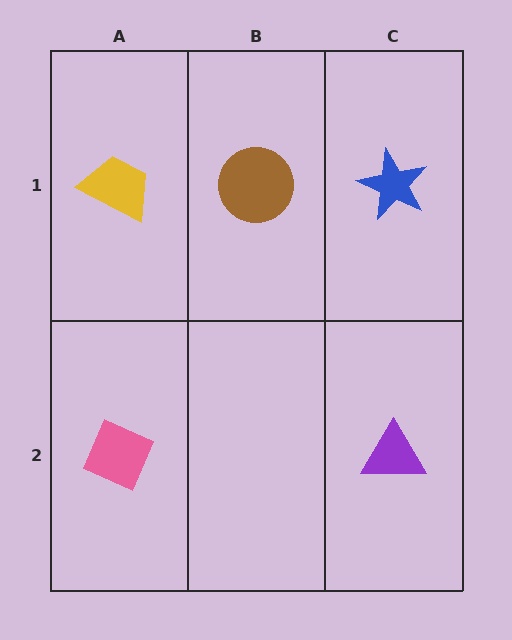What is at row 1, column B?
A brown circle.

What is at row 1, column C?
A blue star.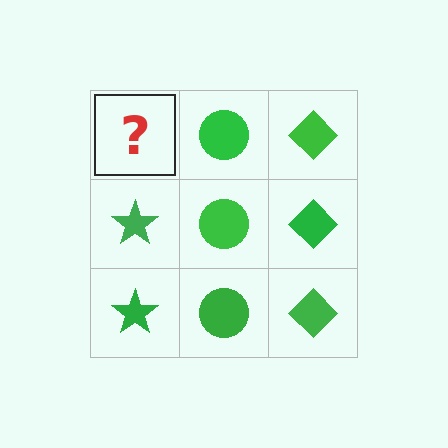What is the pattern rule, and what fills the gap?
The rule is that each column has a consistent shape. The gap should be filled with a green star.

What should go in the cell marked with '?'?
The missing cell should contain a green star.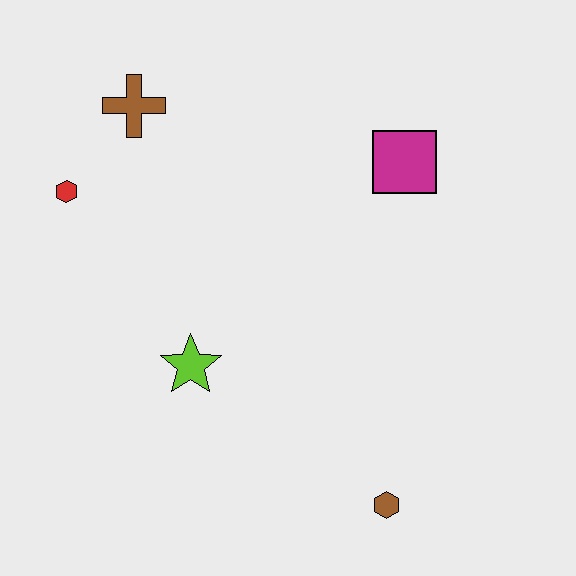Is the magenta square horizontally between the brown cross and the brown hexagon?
No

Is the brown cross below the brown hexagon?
No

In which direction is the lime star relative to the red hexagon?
The lime star is below the red hexagon.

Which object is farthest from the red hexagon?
The brown hexagon is farthest from the red hexagon.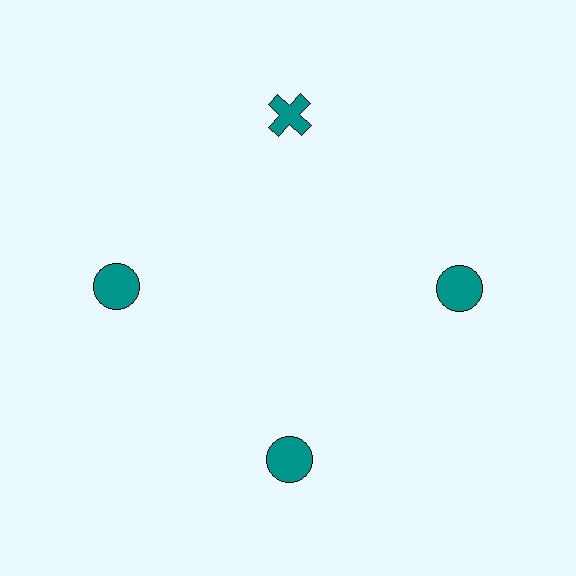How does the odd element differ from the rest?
It has a different shape: cross instead of circle.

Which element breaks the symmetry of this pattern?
The teal cross at roughly the 12 o'clock position breaks the symmetry. All other shapes are teal circles.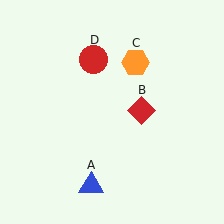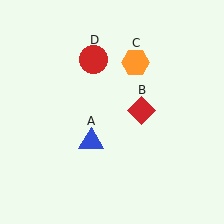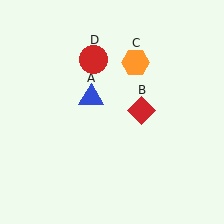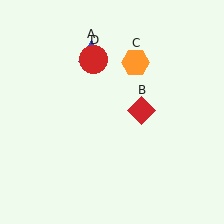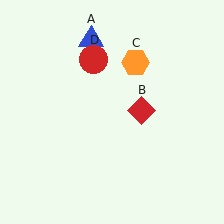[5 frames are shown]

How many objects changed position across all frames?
1 object changed position: blue triangle (object A).